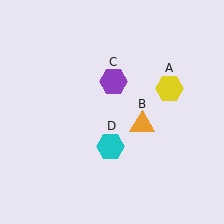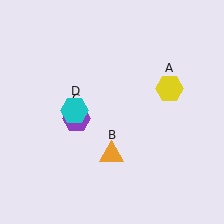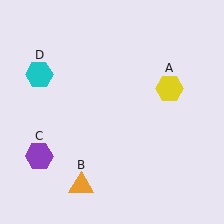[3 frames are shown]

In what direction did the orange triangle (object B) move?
The orange triangle (object B) moved down and to the left.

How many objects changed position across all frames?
3 objects changed position: orange triangle (object B), purple hexagon (object C), cyan hexagon (object D).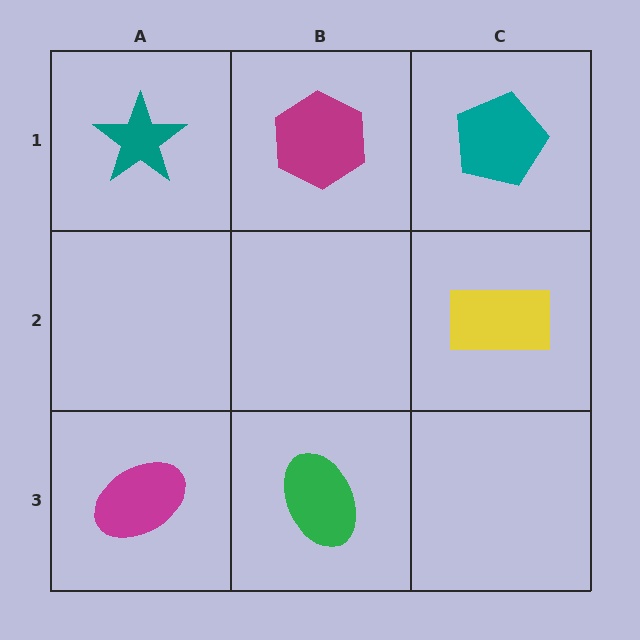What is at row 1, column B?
A magenta hexagon.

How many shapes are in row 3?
2 shapes.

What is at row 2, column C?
A yellow rectangle.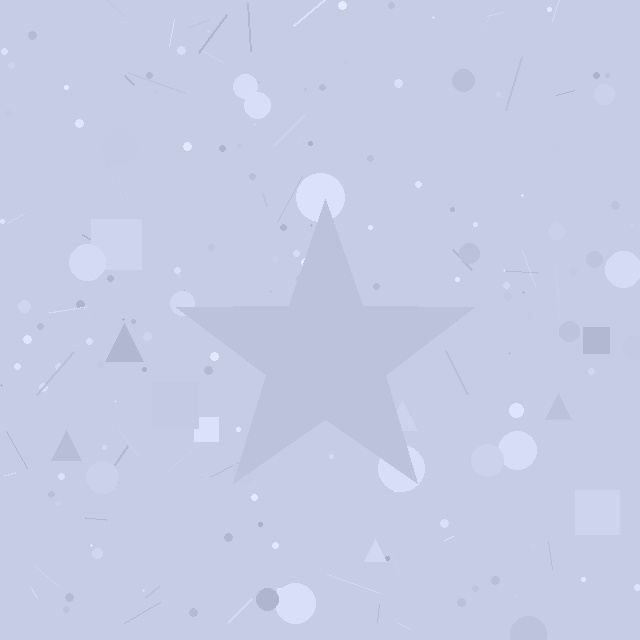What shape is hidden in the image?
A star is hidden in the image.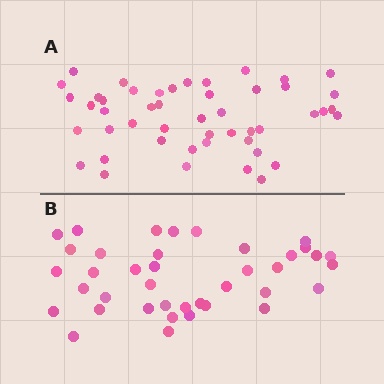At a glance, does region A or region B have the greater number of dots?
Region A (the top region) has more dots.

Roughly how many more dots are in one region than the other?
Region A has roughly 8 or so more dots than region B.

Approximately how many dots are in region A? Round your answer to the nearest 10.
About 50 dots. (The exact count is 48, which rounds to 50.)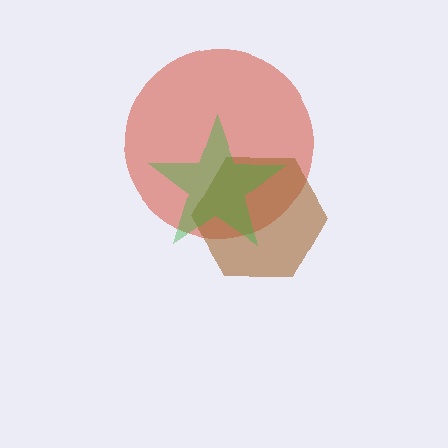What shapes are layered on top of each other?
The layered shapes are: a red circle, a brown hexagon, a green star.